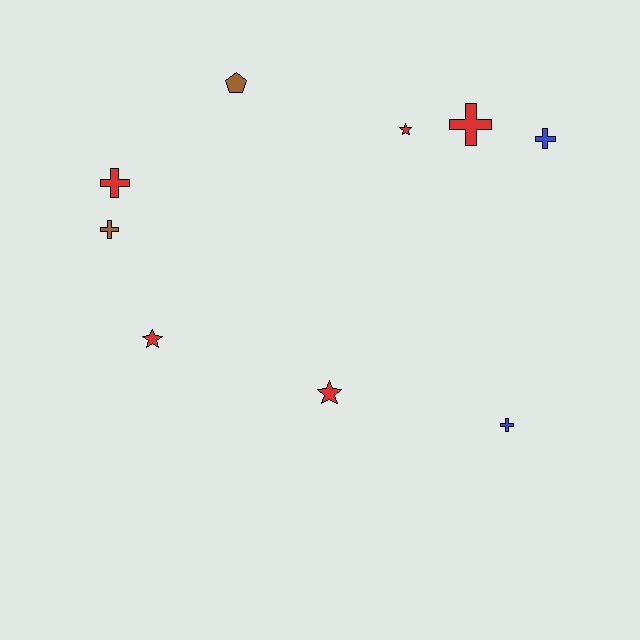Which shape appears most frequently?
Cross, with 5 objects.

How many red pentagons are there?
There are no red pentagons.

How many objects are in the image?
There are 9 objects.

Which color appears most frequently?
Red, with 5 objects.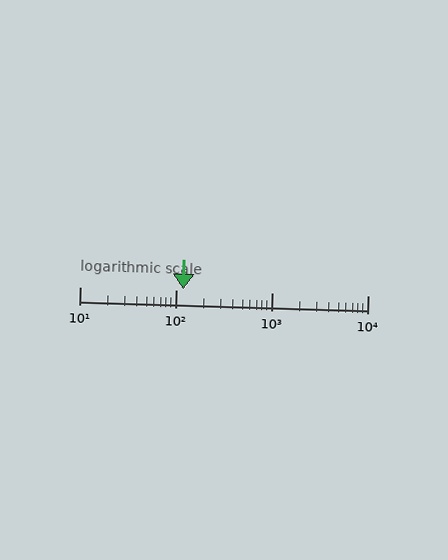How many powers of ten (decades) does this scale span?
The scale spans 3 decades, from 10 to 10000.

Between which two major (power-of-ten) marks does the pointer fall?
The pointer is between 100 and 1000.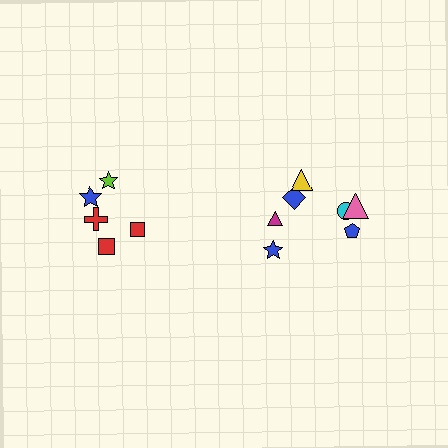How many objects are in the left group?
There are 5 objects.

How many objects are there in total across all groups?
There are 12 objects.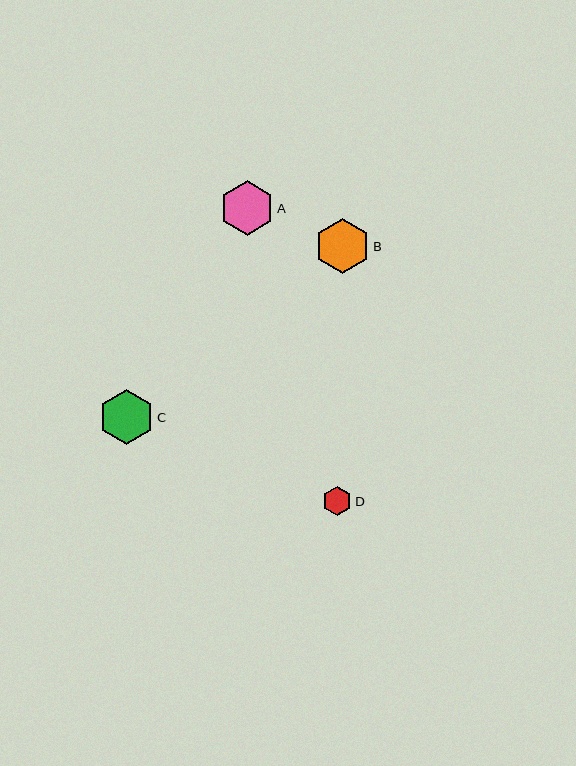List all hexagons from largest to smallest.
From largest to smallest: C, B, A, D.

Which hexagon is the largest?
Hexagon C is the largest with a size of approximately 56 pixels.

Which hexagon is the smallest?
Hexagon D is the smallest with a size of approximately 29 pixels.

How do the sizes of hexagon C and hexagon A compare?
Hexagon C and hexagon A are approximately the same size.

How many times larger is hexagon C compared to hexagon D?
Hexagon C is approximately 1.9 times the size of hexagon D.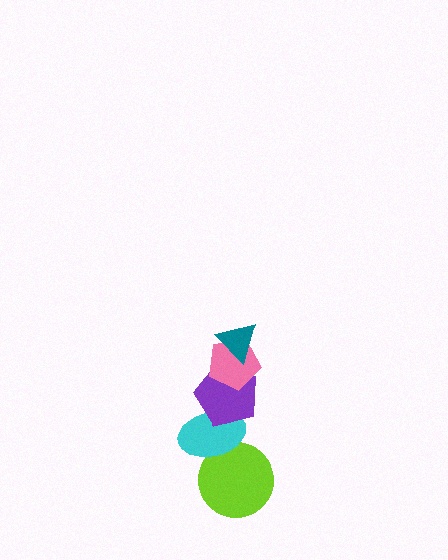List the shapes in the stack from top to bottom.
From top to bottom: the teal triangle, the pink pentagon, the purple pentagon, the cyan ellipse, the lime circle.